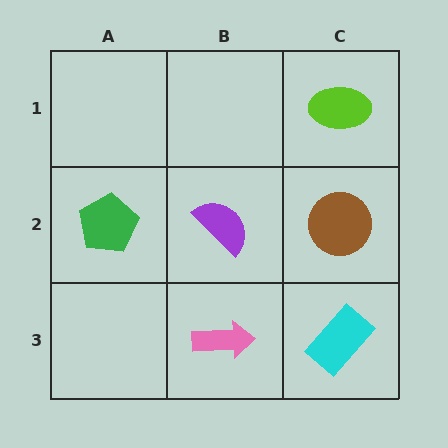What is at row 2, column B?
A purple semicircle.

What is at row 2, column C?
A brown circle.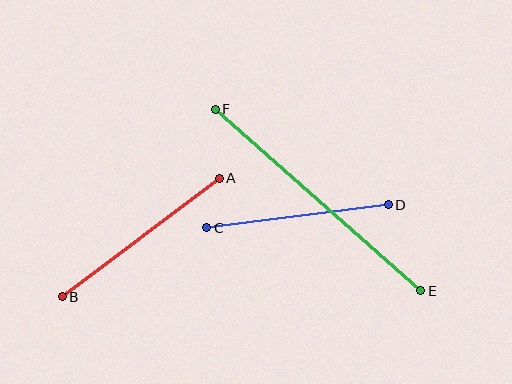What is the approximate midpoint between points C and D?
The midpoint is at approximately (297, 216) pixels.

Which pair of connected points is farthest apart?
Points E and F are farthest apart.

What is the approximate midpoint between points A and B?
The midpoint is at approximately (141, 238) pixels.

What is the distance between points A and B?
The distance is approximately 197 pixels.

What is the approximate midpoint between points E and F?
The midpoint is at approximately (318, 200) pixels.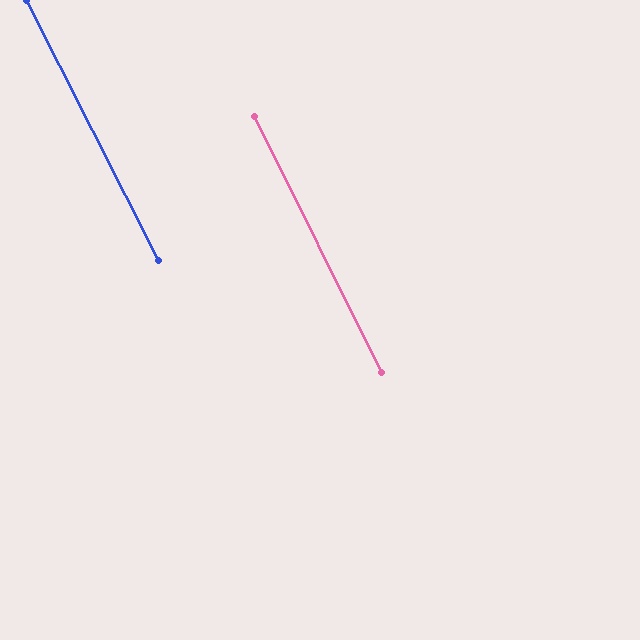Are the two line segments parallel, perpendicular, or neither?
Parallel — their directions differ by only 0.4°.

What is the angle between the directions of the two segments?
Approximately 0 degrees.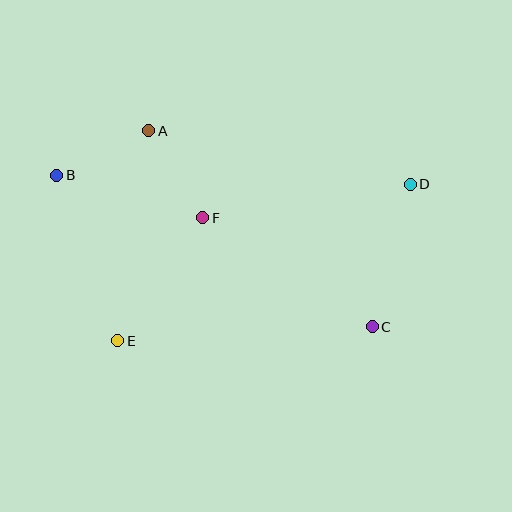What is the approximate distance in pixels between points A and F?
The distance between A and F is approximately 102 pixels.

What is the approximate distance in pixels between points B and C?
The distance between B and C is approximately 350 pixels.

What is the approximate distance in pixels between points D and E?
The distance between D and E is approximately 332 pixels.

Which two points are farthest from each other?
Points B and D are farthest from each other.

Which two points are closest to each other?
Points A and B are closest to each other.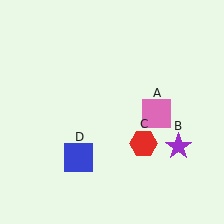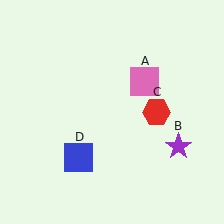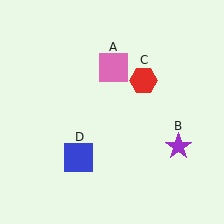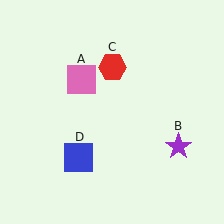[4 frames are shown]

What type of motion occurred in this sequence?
The pink square (object A), red hexagon (object C) rotated counterclockwise around the center of the scene.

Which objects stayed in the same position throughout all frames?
Purple star (object B) and blue square (object D) remained stationary.